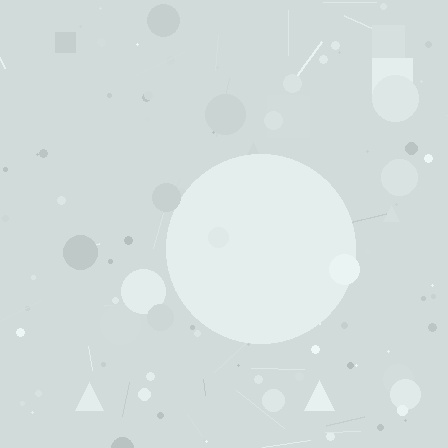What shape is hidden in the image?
A circle is hidden in the image.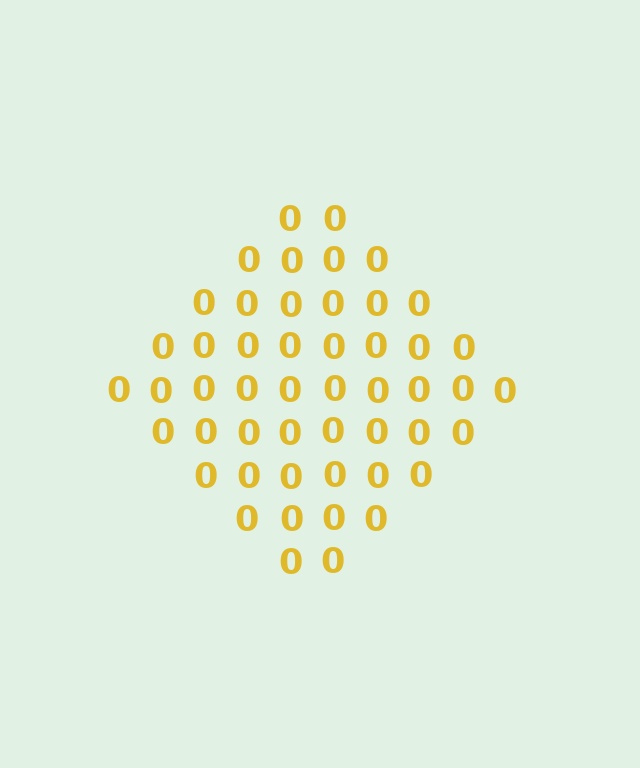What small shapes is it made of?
It is made of small digit 0's.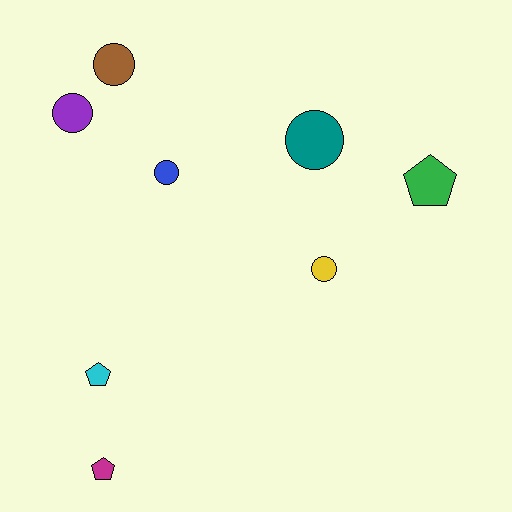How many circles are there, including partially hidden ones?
There are 5 circles.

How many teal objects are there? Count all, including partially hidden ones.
There is 1 teal object.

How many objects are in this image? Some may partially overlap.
There are 8 objects.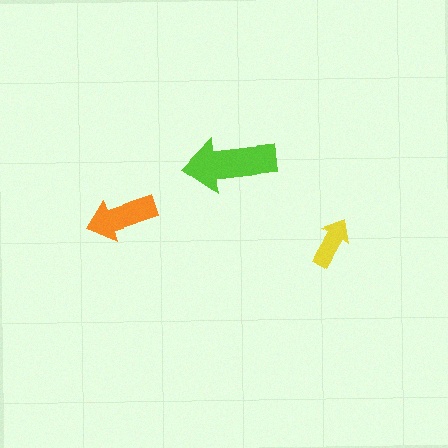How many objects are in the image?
There are 3 objects in the image.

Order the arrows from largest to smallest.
the lime one, the orange one, the yellow one.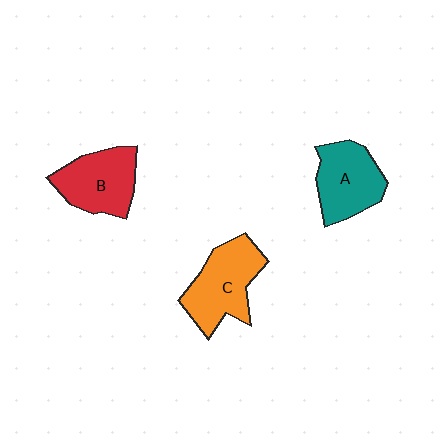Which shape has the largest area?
Shape C (orange).